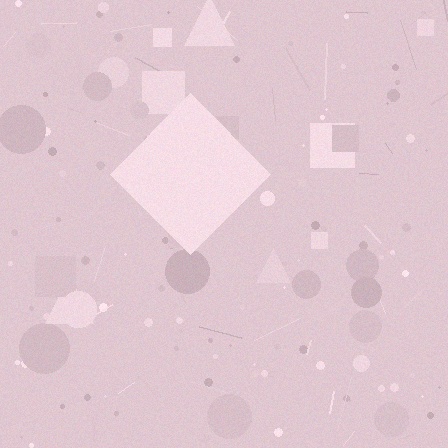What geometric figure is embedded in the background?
A diamond is embedded in the background.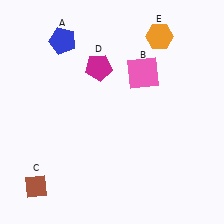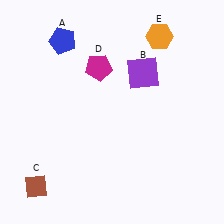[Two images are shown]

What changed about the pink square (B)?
In Image 1, B is pink. In Image 2, it changed to purple.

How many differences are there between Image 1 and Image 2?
There is 1 difference between the two images.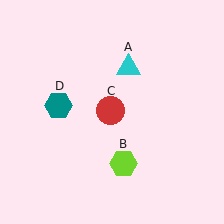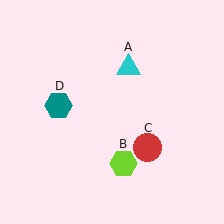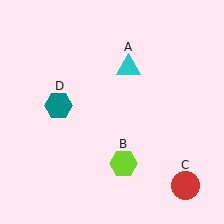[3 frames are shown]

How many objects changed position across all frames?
1 object changed position: red circle (object C).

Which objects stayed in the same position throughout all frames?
Cyan triangle (object A) and lime hexagon (object B) and teal hexagon (object D) remained stationary.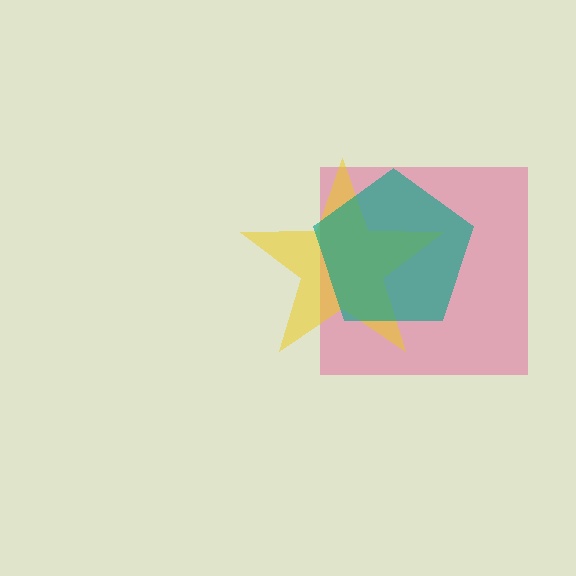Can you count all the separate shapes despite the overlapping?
Yes, there are 3 separate shapes.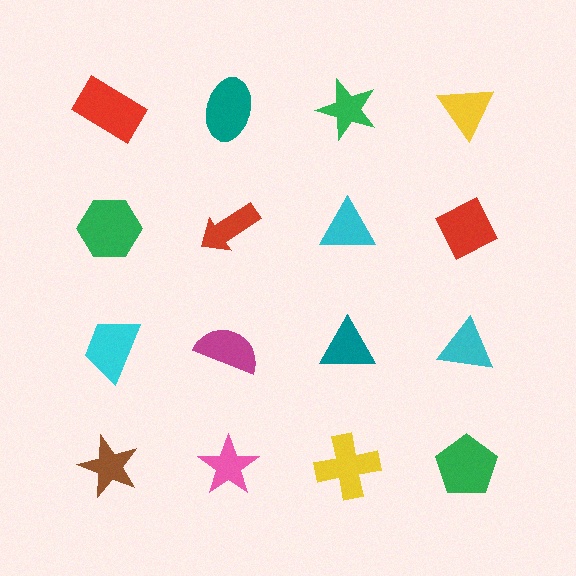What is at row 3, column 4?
A cyan triangle.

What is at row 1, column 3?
A green star.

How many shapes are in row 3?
4 shapes.